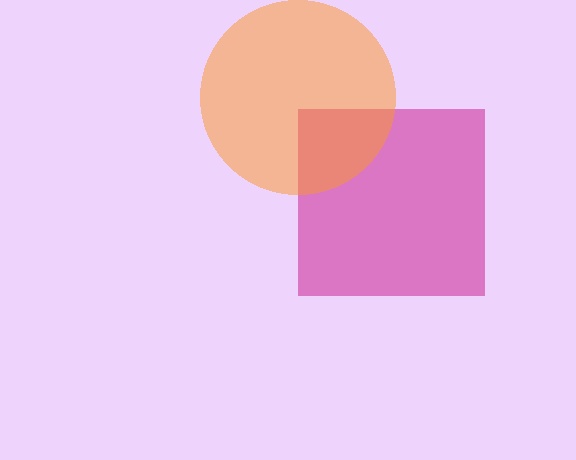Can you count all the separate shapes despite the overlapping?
Yes, there are 2 separate shapes.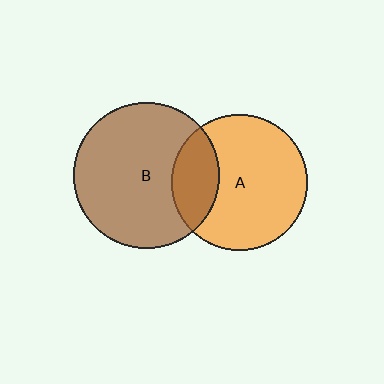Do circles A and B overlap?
Yes.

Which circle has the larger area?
Circle B (brown).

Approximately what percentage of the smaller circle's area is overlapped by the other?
Approximately 25%.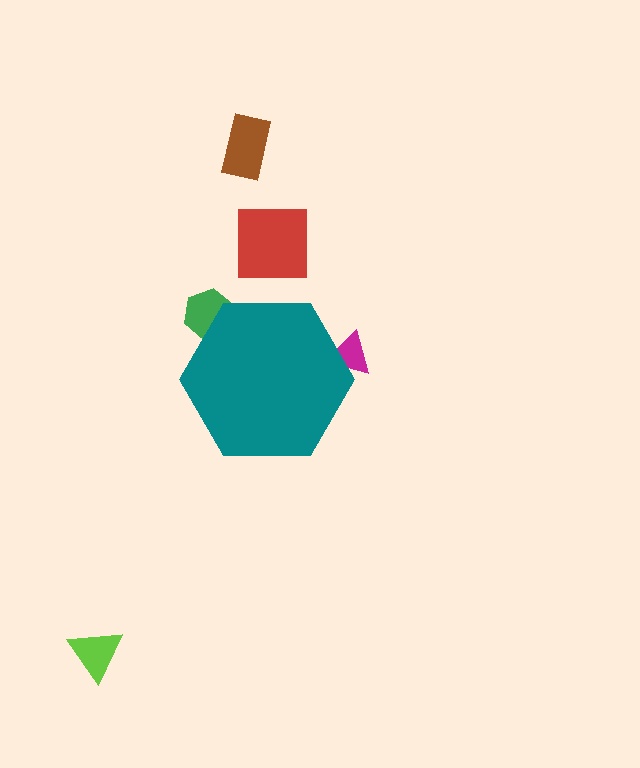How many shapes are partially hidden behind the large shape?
2 shapes are partially hidden.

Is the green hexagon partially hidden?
Yes, the green hexagon is partially hidden behind the teal hexagon.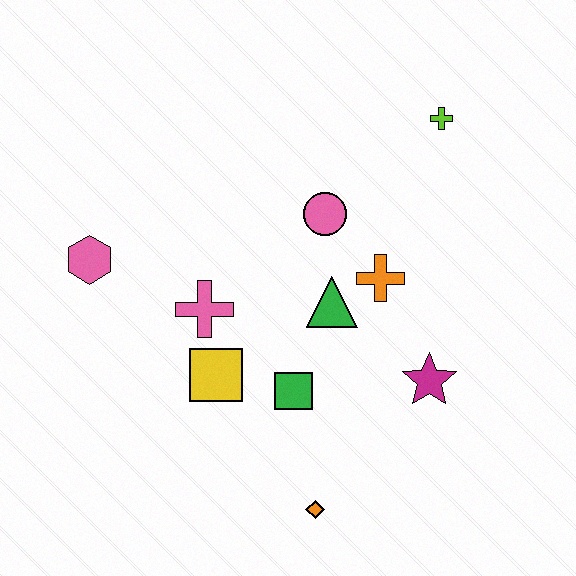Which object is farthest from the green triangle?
The pink hexagon is farthest from the green triangle.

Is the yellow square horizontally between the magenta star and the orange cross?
No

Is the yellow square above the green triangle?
No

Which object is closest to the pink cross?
The yellow square is closest to the pink cross.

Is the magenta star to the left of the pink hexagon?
No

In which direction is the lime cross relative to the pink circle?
The lime cross is to the right of the pink circle.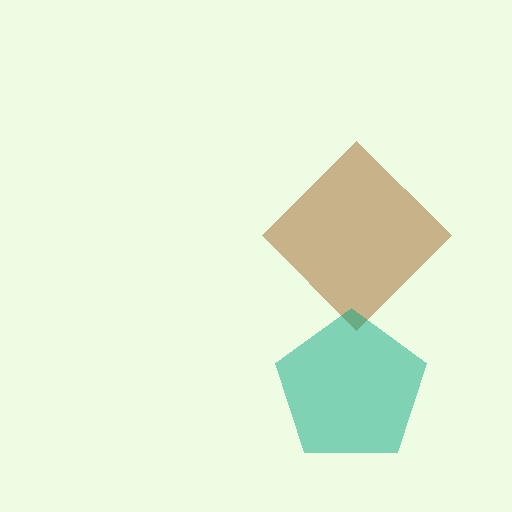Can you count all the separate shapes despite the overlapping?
Yes, there are 2 separate shapes.